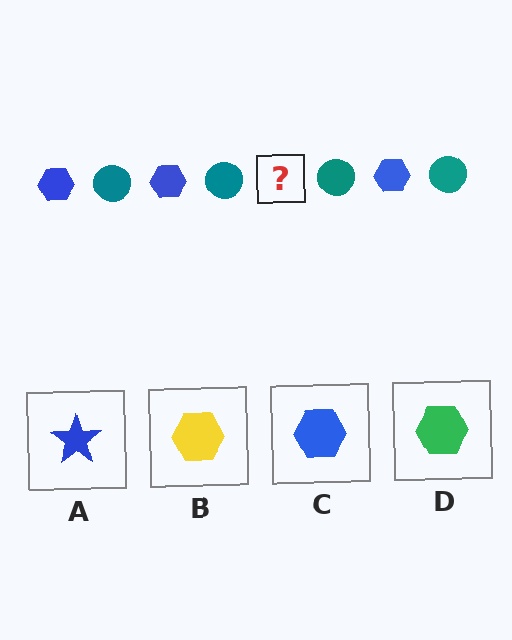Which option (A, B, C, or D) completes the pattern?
C.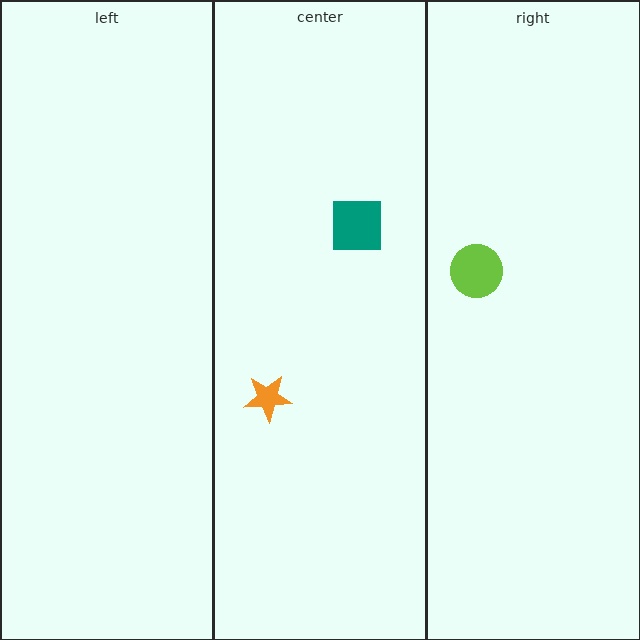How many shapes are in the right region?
1.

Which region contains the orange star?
The center region.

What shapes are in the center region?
The teal square, the orange star.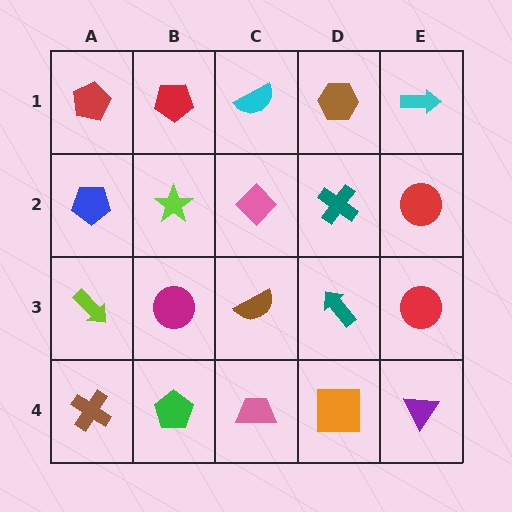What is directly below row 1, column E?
A red circle.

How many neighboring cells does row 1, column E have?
2.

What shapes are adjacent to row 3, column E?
A red circle (row 2, column E), a purple triangle (row 4, column E), a teal arrow (row 3, column D).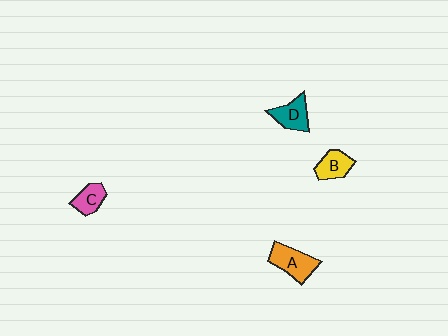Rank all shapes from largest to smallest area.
From largest to smallest: A (orange), D (teal), B (yellow), C (pink).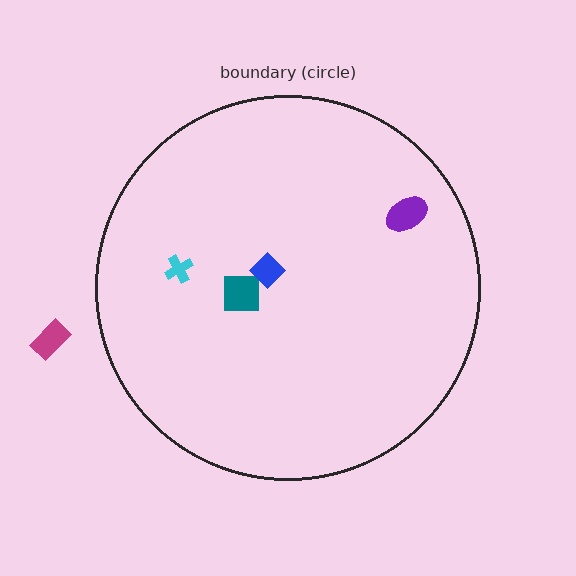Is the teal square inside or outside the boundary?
Inside.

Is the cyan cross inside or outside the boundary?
Inside.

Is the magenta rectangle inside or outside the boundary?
Outside.